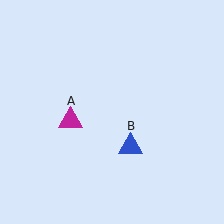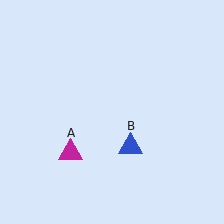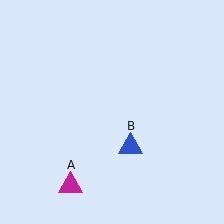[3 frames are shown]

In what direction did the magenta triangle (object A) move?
The magenta triangle (object A) moved down.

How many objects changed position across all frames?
1 object changed position: magenta triangle (object A).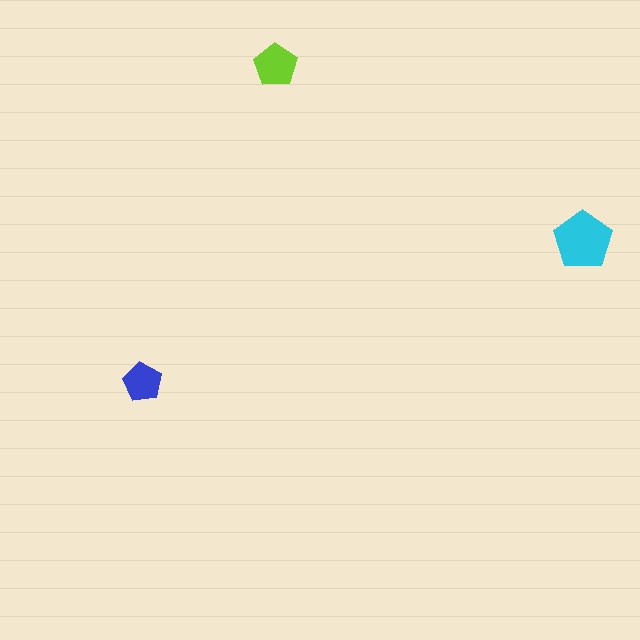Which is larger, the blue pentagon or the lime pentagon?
The lime one.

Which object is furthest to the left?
The blue pentagon is leftmost.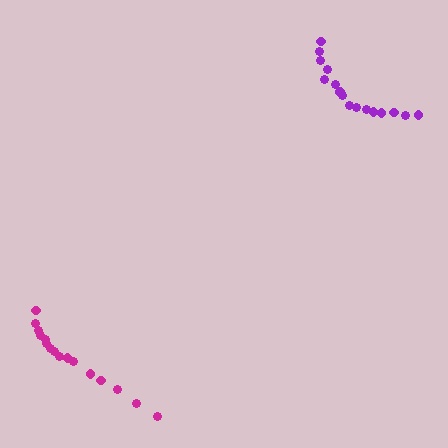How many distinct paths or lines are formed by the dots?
There are 2 distinct paths.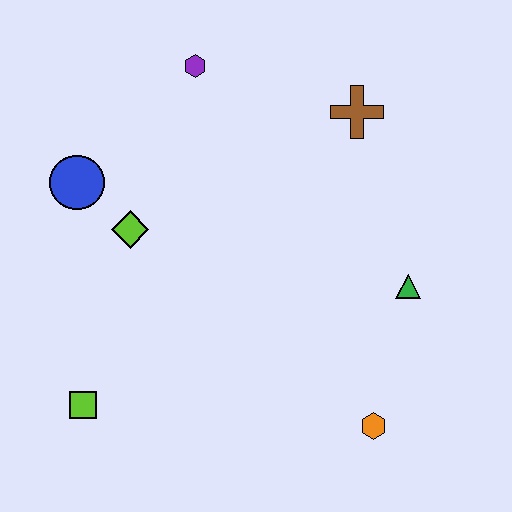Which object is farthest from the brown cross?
The lime square is farthest from the brown cross.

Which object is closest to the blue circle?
The lime diamond is closest to the blue circle.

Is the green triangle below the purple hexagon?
Yes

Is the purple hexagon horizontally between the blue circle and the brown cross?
Yes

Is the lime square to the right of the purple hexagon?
No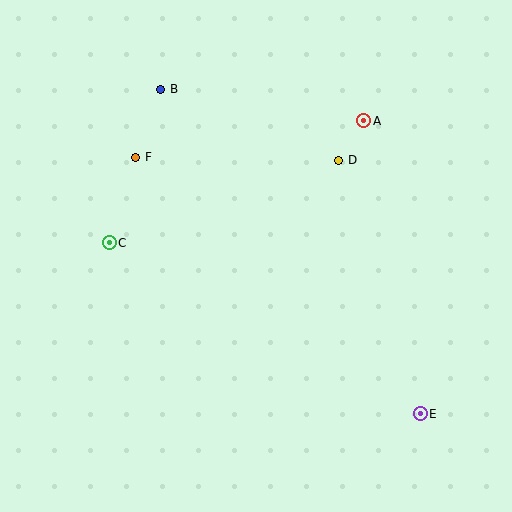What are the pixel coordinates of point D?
Point D is at (339, 160).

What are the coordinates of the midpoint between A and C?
The midpoint between A and C is at (236, 182).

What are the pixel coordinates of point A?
Point A is at (364, 121).